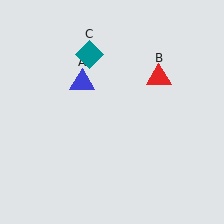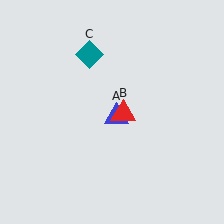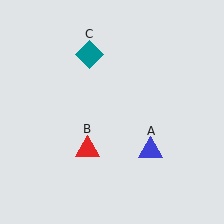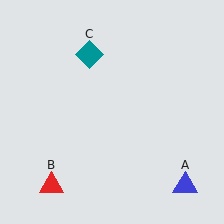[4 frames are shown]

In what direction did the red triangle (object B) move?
The red triangle (object B) moved down and to the left.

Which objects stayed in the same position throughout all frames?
Teal diamond (object C) remained stationary.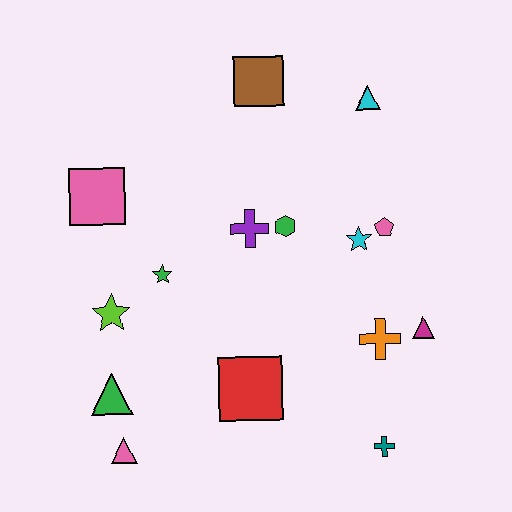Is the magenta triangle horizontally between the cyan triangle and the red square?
No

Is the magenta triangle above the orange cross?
Yes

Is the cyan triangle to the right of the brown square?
Yes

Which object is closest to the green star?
The lime star is closest to the green star.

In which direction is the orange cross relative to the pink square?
The orange cross is to the right of the pink square.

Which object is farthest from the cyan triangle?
The pink triangle is farthest from the cyan triangle.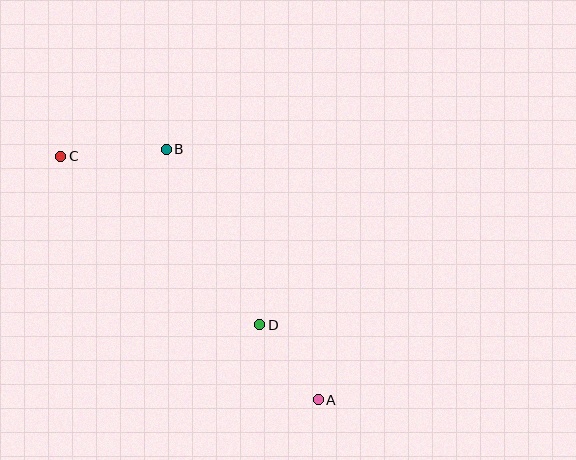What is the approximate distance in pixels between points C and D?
The distance between C and D is approximately 260 pixels.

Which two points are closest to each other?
Points A and D are closest to each other.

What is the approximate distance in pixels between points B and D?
The distance between B and D is approximately 198 pixels.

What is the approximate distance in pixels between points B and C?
The distance between B and C is approximately 105 pixels.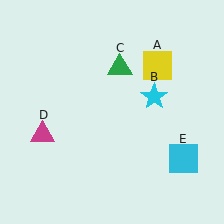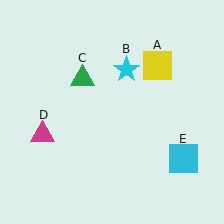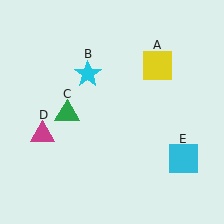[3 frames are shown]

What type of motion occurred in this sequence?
The cyan star (object B), green triangle (object C) rotated counterclockwise around the center of the scene.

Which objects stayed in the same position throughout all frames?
Yellow square (object A) and magenta triangle (object D) and cyan square (object E) remained stationary.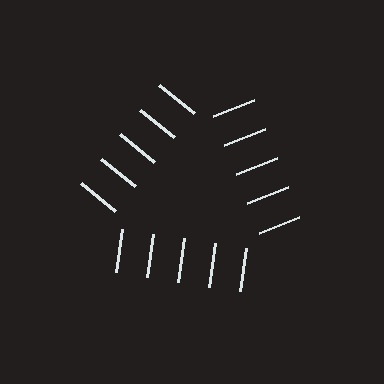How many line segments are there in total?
15 — 5 along each of the 3 edges.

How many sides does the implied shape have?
3 sides — the line-ends trace a triangle.